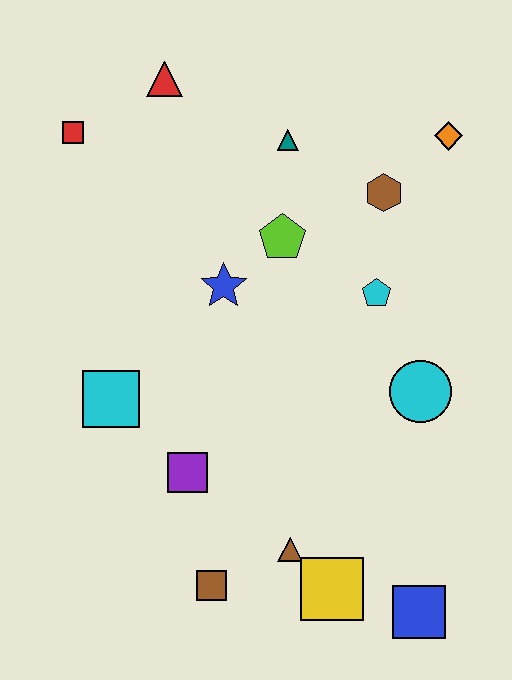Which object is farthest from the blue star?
The blue square is farthest from the blue star.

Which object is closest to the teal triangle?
The lime pentagon is closest to the teal triangle.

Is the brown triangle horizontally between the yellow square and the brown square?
Yes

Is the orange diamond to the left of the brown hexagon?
No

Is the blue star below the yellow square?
No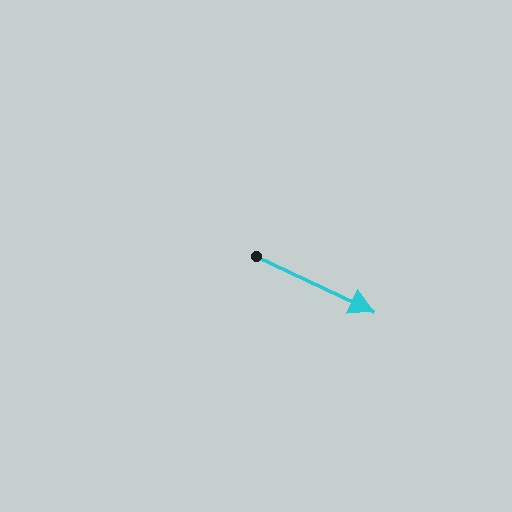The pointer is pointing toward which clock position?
Roughly 4 o'clock.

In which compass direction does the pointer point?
Southeast.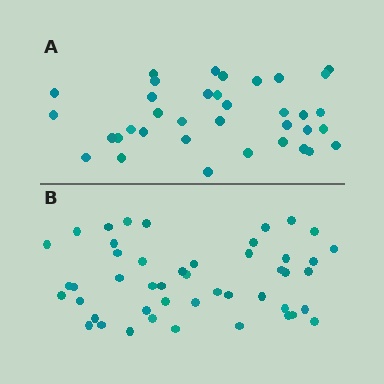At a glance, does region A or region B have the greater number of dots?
Region B (the bottom region) has more dots.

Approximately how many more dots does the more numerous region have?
Region B has roughly 12 or so more dots than region A.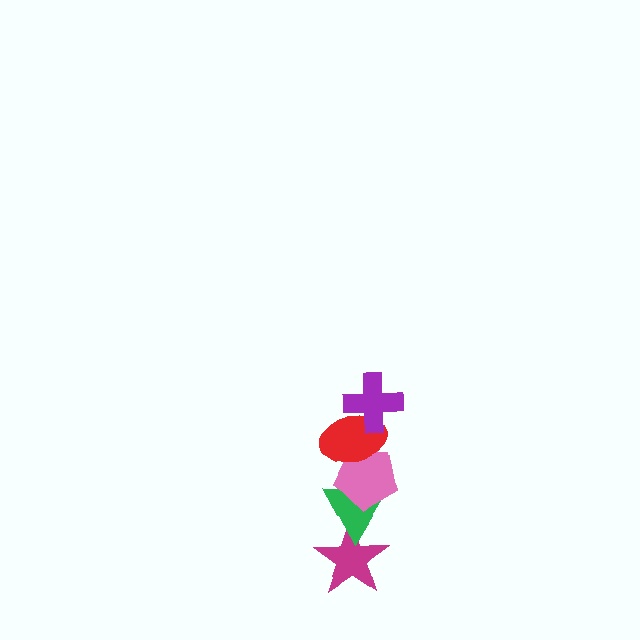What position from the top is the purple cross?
The purple cross is 1st from the top.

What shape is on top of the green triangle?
The pink pentagon is on top of the green triangle.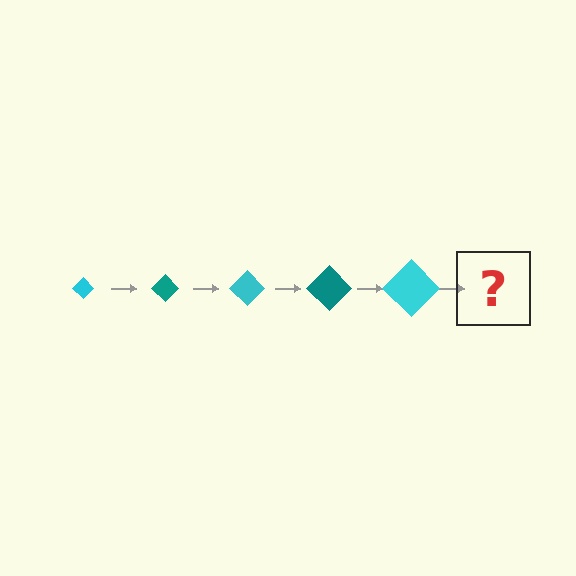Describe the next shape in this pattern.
It should be a teal diamond, larger than the previous one.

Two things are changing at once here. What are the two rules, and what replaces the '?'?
The two rules are that the diamond grows larger each step and the color cycles through cyan and teal. The '?' should be a teal diamond, larger than the previous one.